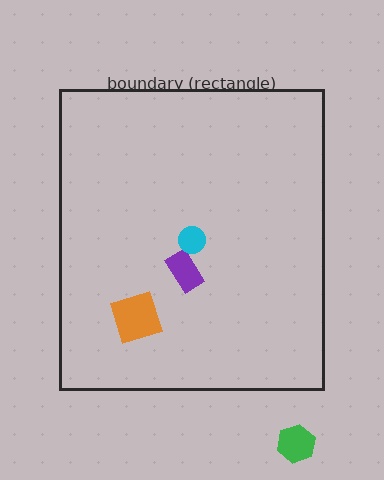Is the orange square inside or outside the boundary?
Inside.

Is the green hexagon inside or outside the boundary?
Outside.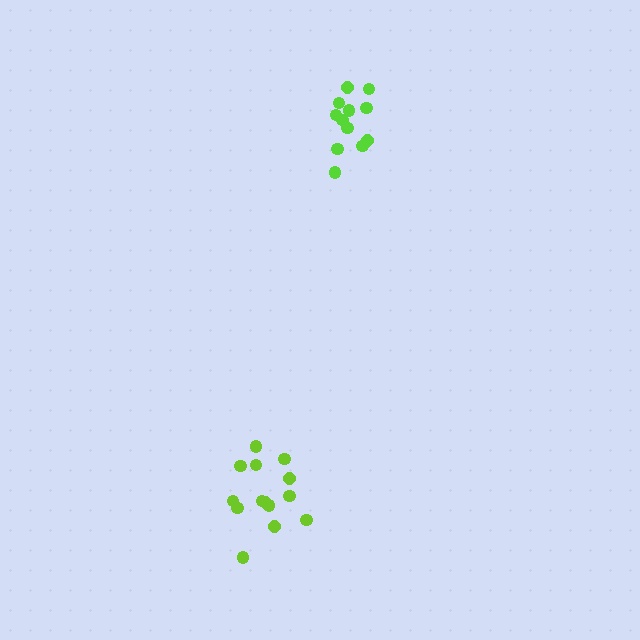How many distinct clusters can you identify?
There are 2 distinct clusters.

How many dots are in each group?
Group 1: 12 dots, Group 2: 14 dots (26 total).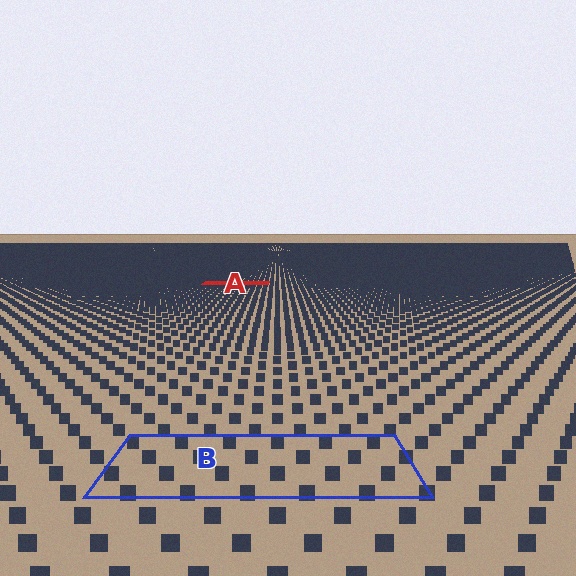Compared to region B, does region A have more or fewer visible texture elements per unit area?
Region A has more texture elements per unit area — they are packed more densely because it is farther away.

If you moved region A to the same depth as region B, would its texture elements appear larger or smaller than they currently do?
They would appear larger. At a closer depth, the same texture elements are projected at a bigger on-screen size.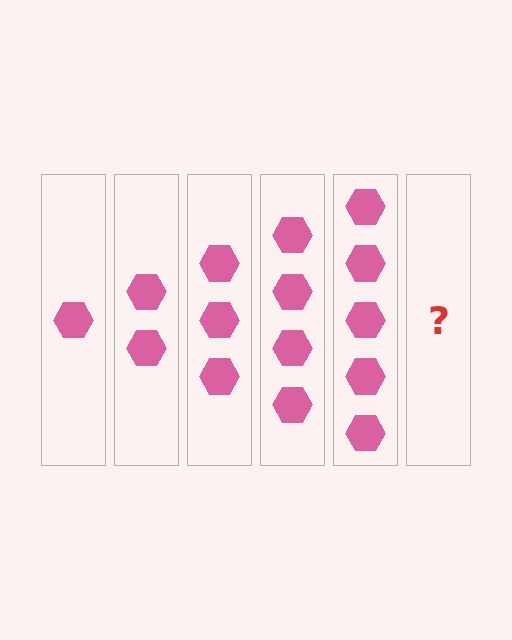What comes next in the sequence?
The next element should be 6 hexagons.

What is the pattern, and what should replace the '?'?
The pattern is that each step adds one more hexagon. The '?' should be 6 hexagons.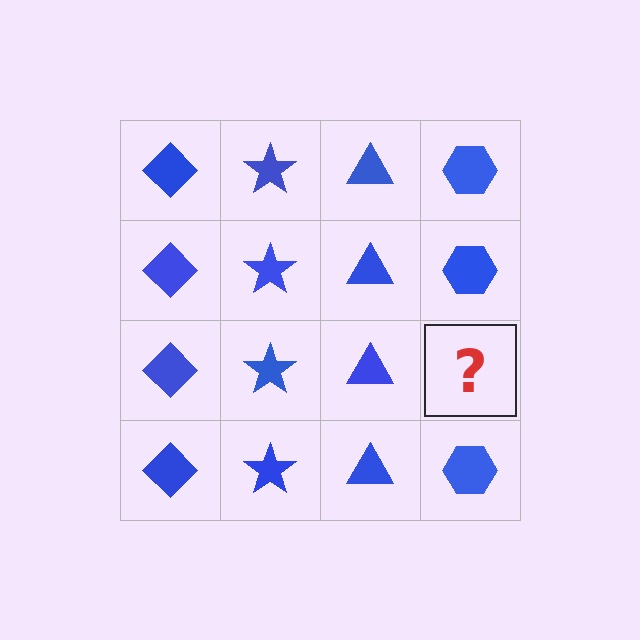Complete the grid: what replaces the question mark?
The question mark should be replaced with a blue hexagon.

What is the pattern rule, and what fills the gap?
The rule is that each column has a consistent shape. The gap should be filled with a blue hexagon.